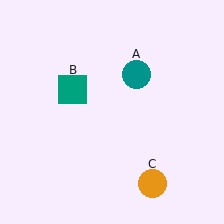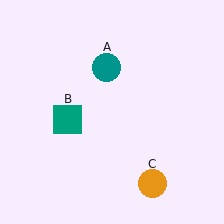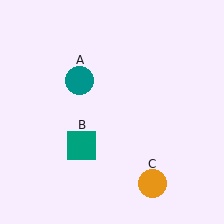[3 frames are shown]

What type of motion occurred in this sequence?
The teal circle (object A), teal square (object B) rotated counterclockwise around the center of the scene.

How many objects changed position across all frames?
2 objects changed position: teal circle (object A), teal square (object B).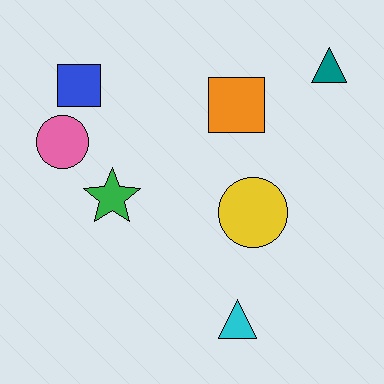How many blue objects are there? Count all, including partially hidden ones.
There is 1 blue object.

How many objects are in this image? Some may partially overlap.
There are 7 objects.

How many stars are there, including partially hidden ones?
There is 1 star.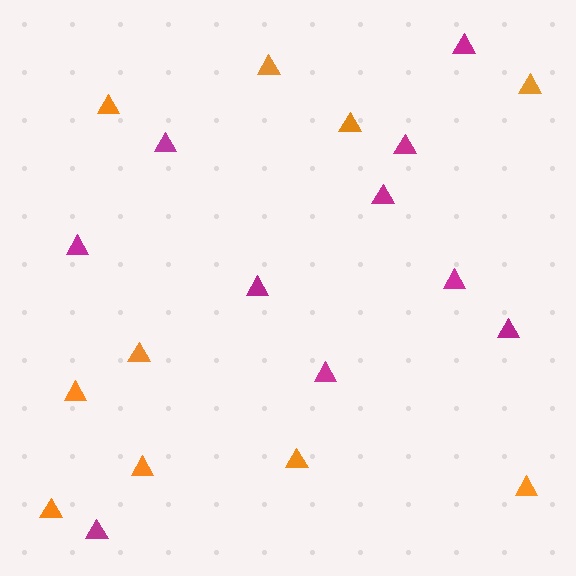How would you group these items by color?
There are 2 groups: one group of orange triangles (10) and one group of magenta triangles (10).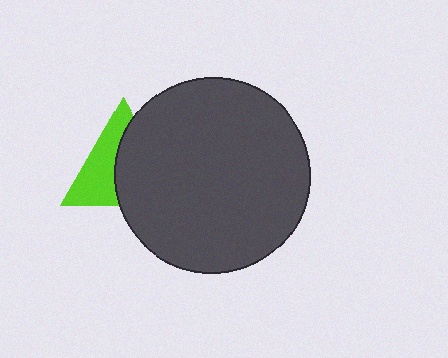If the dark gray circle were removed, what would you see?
You would see the complete lime triangle.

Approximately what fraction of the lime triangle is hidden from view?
Roughly 54% of the lime triangle is hidden behind the dark gray circle.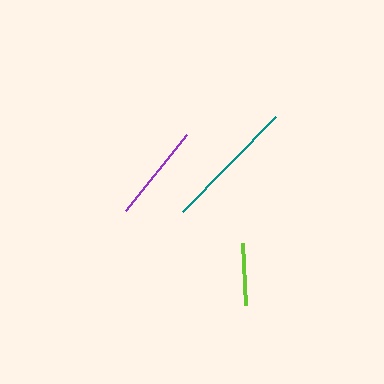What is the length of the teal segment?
The teal segment is approximately 133 pixels long.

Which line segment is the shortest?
The lime line is the shortest at approximately 62 pixels.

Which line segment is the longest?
The teal line is the longest at approximately 133 pixels.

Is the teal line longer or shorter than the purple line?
The teal line is longer than the purple line.